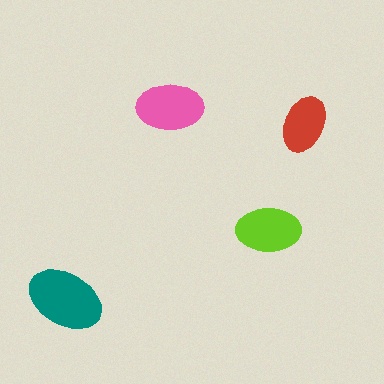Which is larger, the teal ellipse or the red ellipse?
The teal one.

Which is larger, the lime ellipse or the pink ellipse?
The pink one.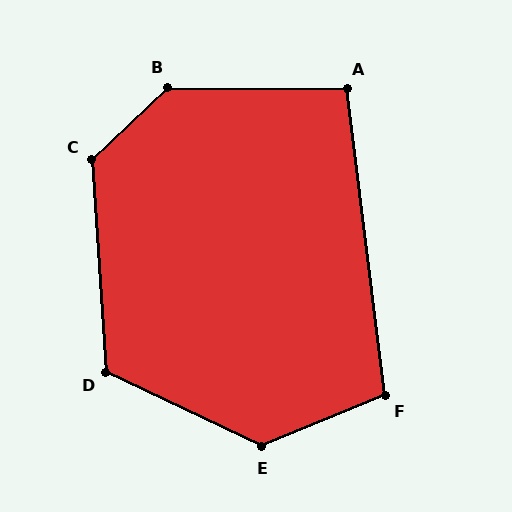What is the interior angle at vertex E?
Approximately 132 degrees (obtuse).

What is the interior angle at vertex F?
Approximately 105 degrees (obtuse).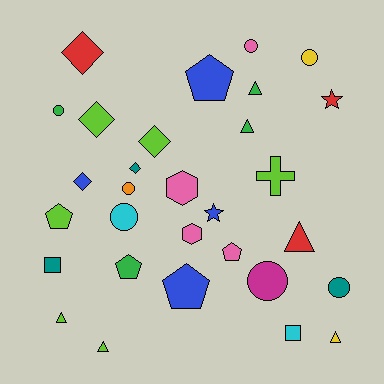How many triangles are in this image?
There are 6 triangles.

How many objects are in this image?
There are 30 objects.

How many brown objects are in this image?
There are no brown objects.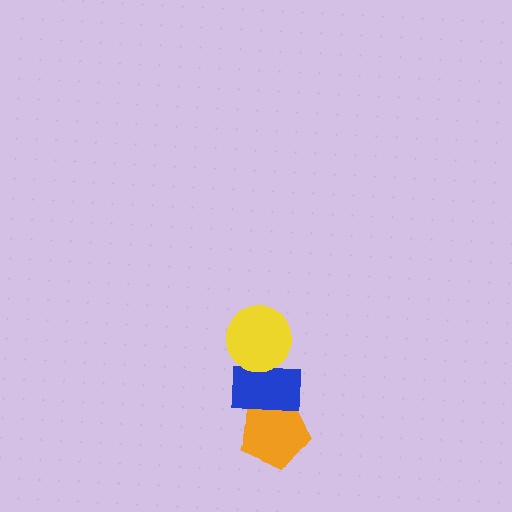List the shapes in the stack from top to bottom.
From top to bottom: the yellow circle, the blue rectangle, the orange pentagon.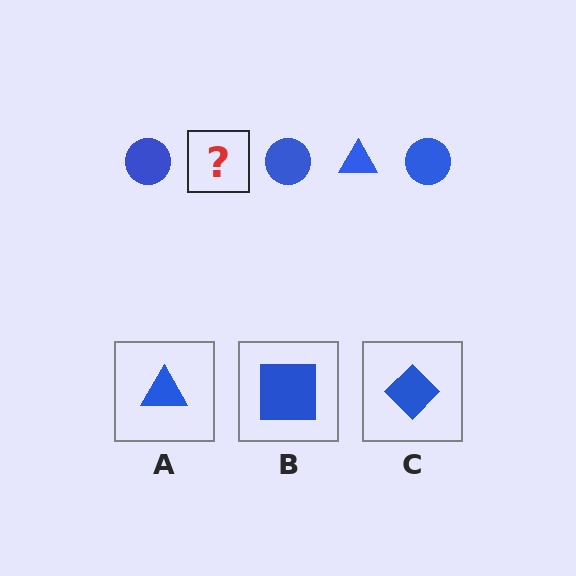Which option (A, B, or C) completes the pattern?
A.